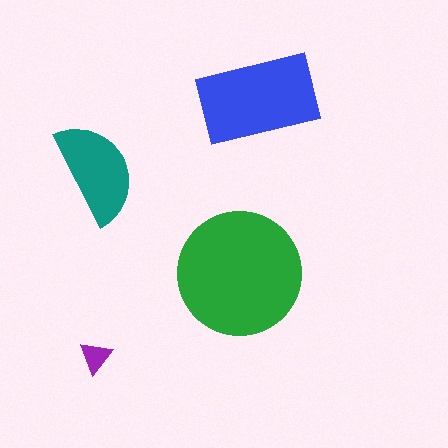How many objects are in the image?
There are 4 objects in the image.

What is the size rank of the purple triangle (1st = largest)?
4th.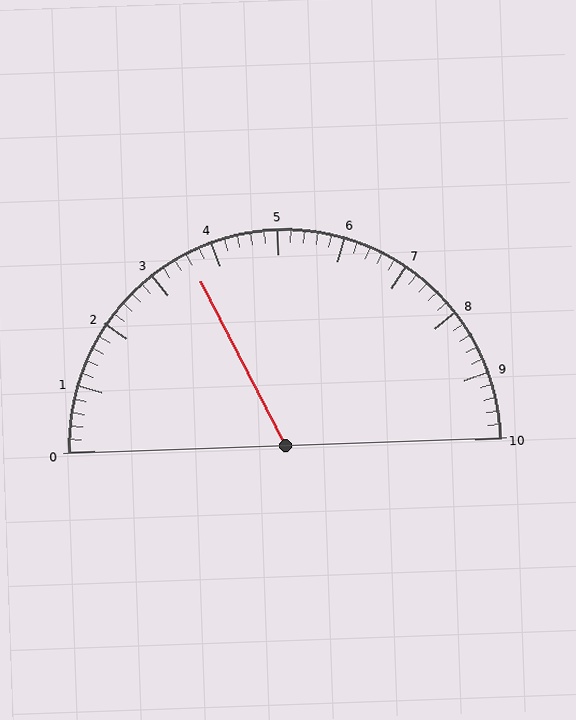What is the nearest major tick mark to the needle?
The nearest major tick mark is 4.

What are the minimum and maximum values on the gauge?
The gauge ranges from 0 to 10.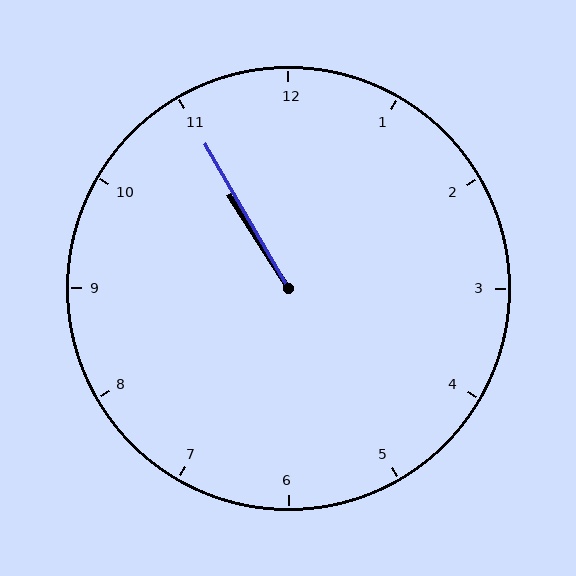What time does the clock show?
10:55.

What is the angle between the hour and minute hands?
Approximately 2 degrees.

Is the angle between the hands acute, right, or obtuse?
It is acute.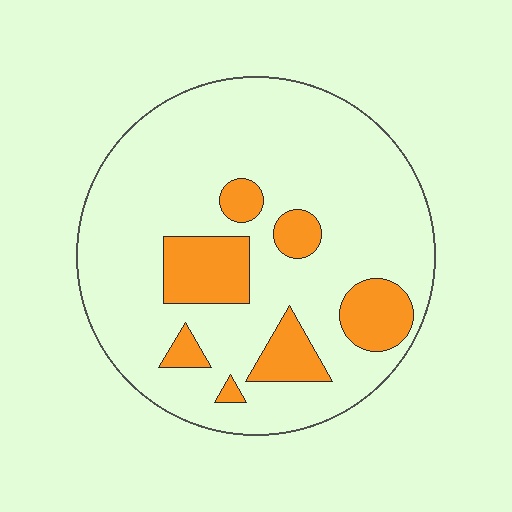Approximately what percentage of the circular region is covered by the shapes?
Approximately 20%.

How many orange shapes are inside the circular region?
7.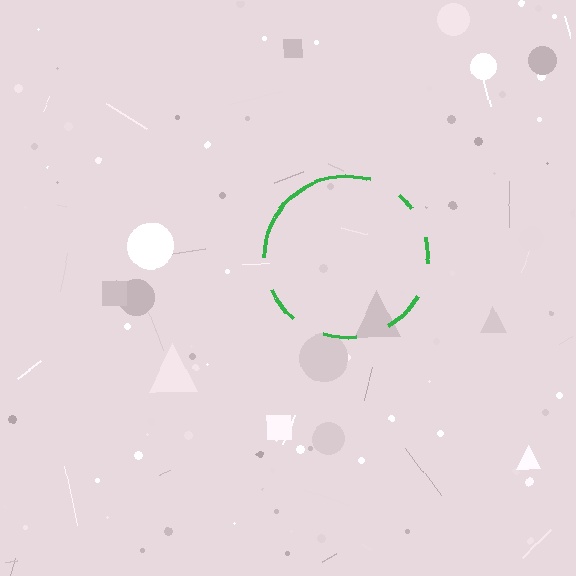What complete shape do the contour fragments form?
The contour fragments form a circle.